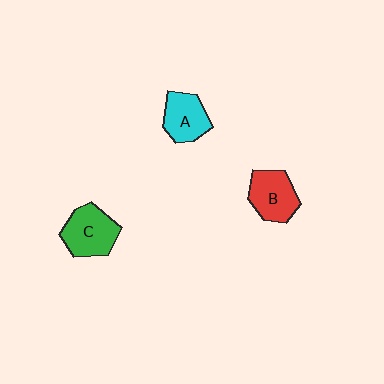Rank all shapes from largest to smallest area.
From largest to smallest: C (green), B (red), A (cyan).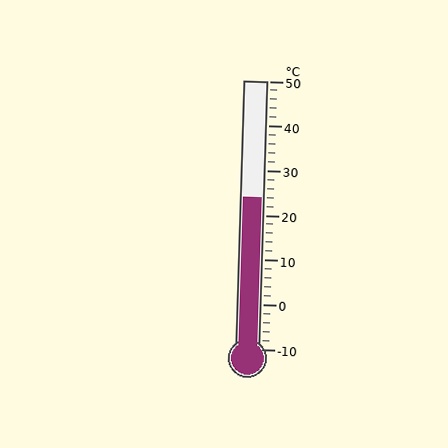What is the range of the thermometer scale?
The thermometer scale ranges from -10°C to 50°C.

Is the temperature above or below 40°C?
The temperature is below 40°C.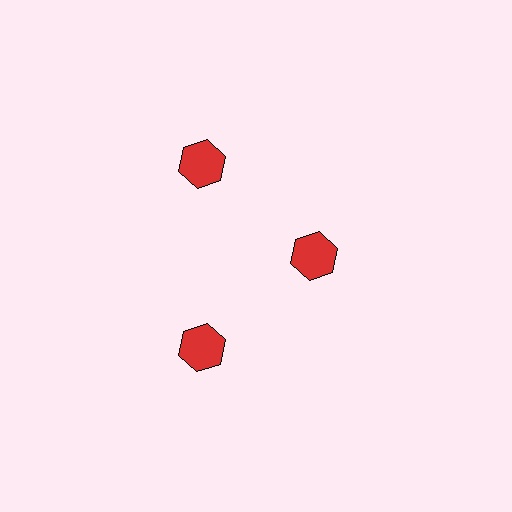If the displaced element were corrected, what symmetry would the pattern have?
It would have 3-fold rotational symmetry — the pattern would map onto itself every 120 degrees.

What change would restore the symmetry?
The symmetry would be restored by moving it outward, back onto the ring so that all 3 hexagons sit at equal angles and equal distance from the center.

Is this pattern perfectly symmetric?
No. The 3 red hexagons are arranged in a ring, but one element near the 3 o'clock position is pulled inward toward the center, breaking the 3-fold rotational symmetry.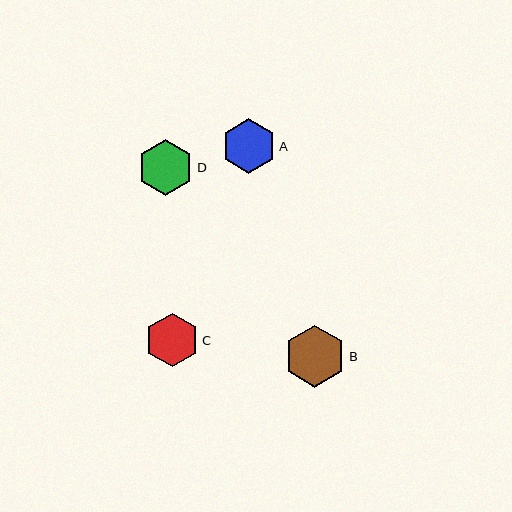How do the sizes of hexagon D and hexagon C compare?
Hexagon D and hexagon C are approximately the same size.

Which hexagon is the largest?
Hexagon B is the largest with a size of approximately 62 pixels.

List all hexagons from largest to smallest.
From largest to smallest: B, D, A, C.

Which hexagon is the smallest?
Hexagon C is the smallest with a size of approximately 53 pixels.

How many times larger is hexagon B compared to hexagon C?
Hexagon B is approximately 1.2 times the size of hexagon C.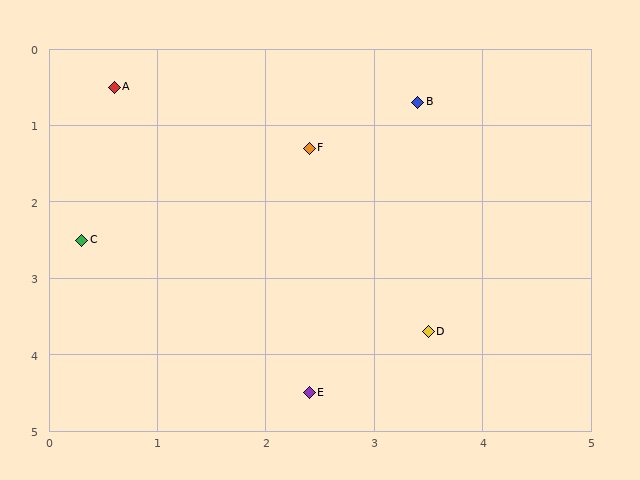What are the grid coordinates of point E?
Point E is at approximately (2.4, 4.5).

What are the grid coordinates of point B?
Point B is at approximately (3.4, 0.7).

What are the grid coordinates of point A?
Point A is at approximately (0.6, 0.5).